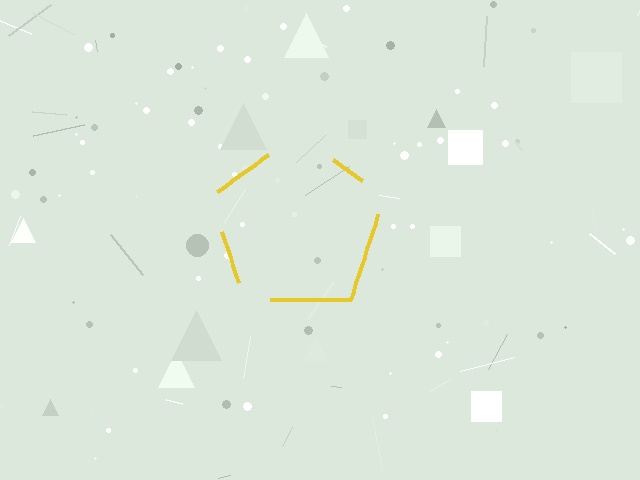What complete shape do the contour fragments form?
The contour fragments form a pentagon.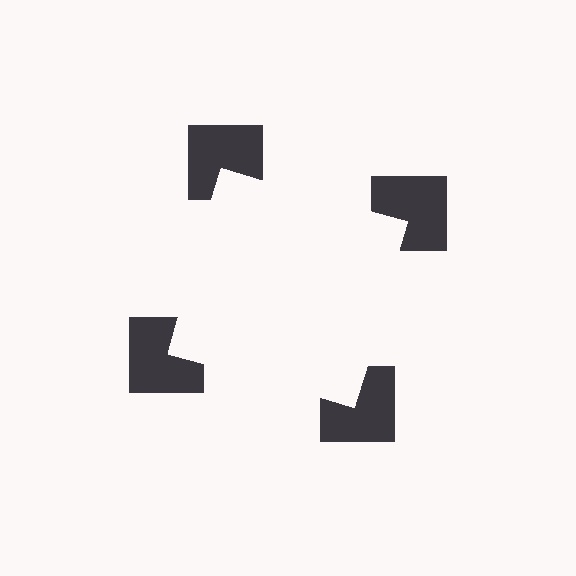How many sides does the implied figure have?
4 sides.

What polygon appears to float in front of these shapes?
An illusory square — its edges are inferred from the aligned wedge cuts in the notched squares, not physically drawn.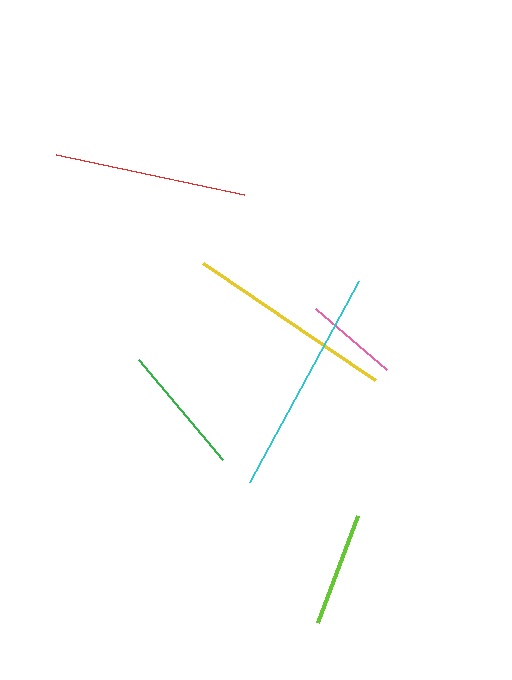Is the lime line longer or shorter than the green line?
The green line is longer than the lime line.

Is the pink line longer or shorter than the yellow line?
The yellow line is longer than the pink line.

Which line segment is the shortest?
The pink line is the shortest at approximately 94 pixels.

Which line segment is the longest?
The cyan line is the longest at approximately 229 pixels.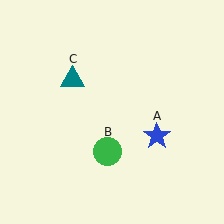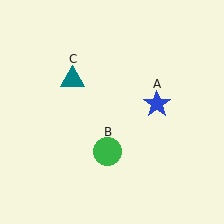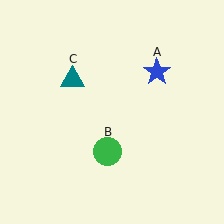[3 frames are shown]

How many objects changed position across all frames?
1 object changed position: blue star (object A).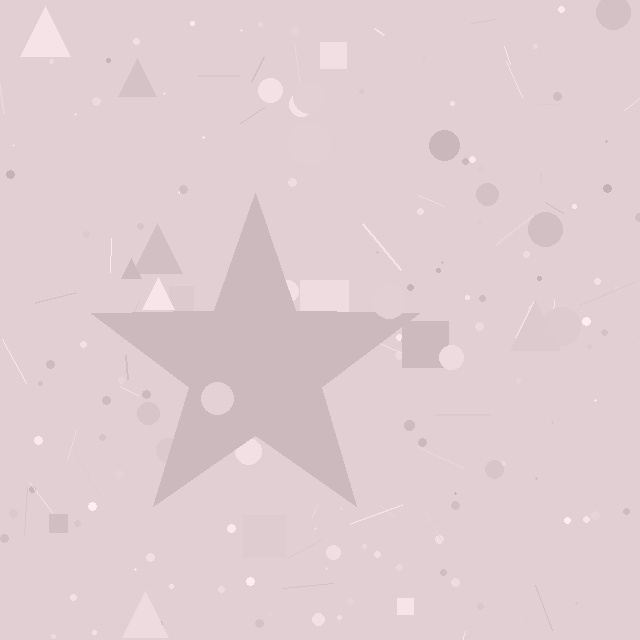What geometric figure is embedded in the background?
A star is embedded in the background.